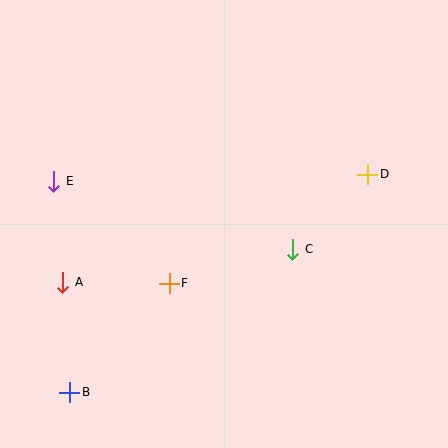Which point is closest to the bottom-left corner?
Point B is closest to the bottom-left corner.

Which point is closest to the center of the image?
Point C at (293, 249) is closest to the center.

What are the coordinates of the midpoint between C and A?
The midpoint between C and A is at (178, 266).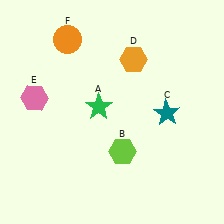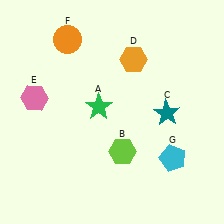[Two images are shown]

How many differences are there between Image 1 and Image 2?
There is 1 difference between the two images.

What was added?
A cyan pentagon (G) was added in Image 2.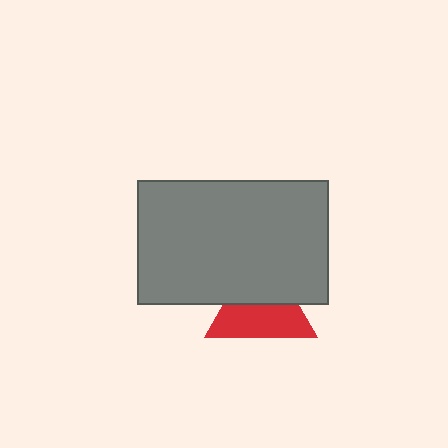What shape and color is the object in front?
The object in front is a gray rectangle.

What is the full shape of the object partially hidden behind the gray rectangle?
The partially hidden object is a red triangle.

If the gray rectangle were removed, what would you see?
You would see the complete red triangle.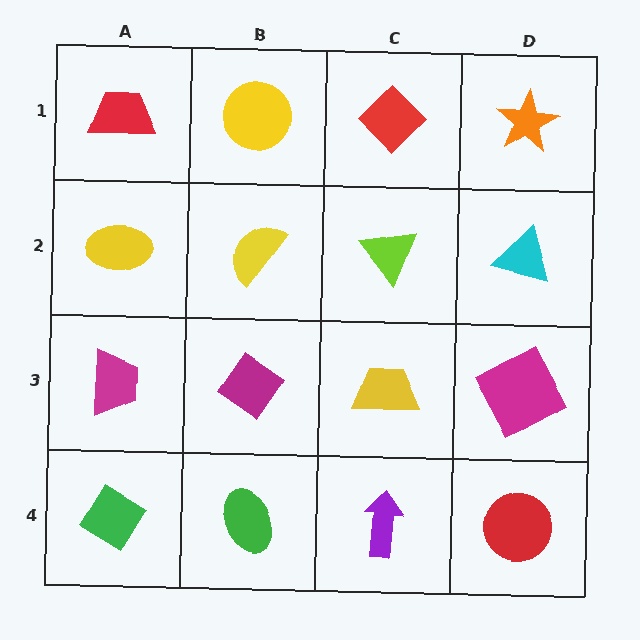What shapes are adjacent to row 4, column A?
A magenta trapezoid (row 3, column A), a green ellipse (row 4, column B).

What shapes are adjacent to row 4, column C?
A yellow trapezoid (row 3, column C), a green ellipse (row 4, column B), a red circle (row 4, column D).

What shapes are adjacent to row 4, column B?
A magenta diamond (row 3, column B), a green diamond (row 4, column A), a purple arrow (row 4, column C).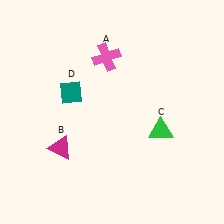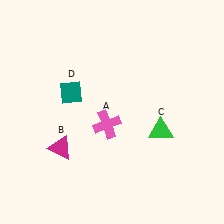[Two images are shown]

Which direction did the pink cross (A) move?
The pink cross (A) moved down.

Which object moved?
The pink cross (A) moved down.